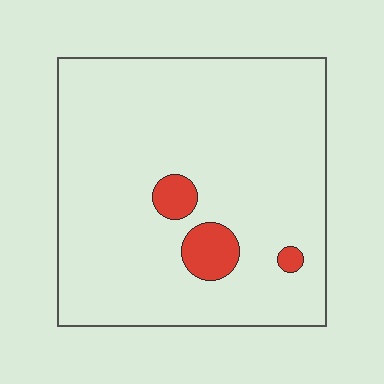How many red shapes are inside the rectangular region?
3.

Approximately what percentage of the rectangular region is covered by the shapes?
Approximately 5%.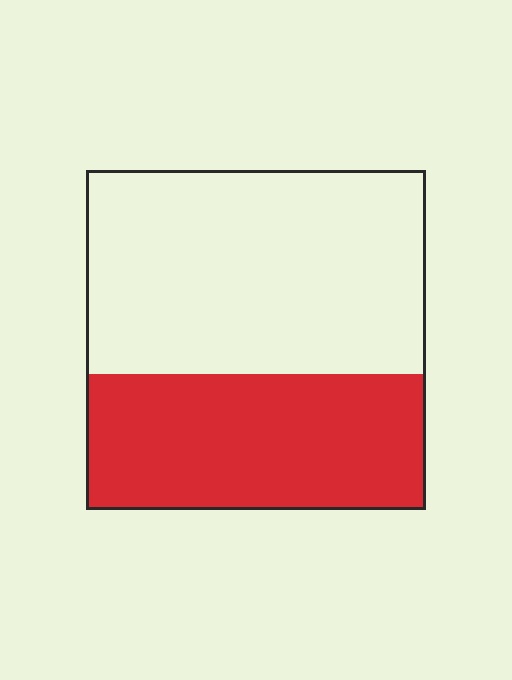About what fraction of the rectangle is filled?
About two fifths (2/5).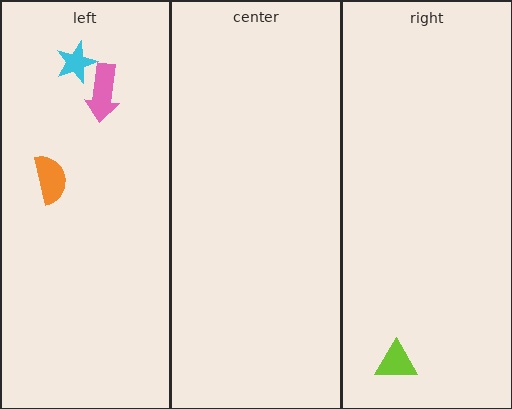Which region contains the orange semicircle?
The left region.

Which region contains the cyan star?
The left region.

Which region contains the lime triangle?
The right region.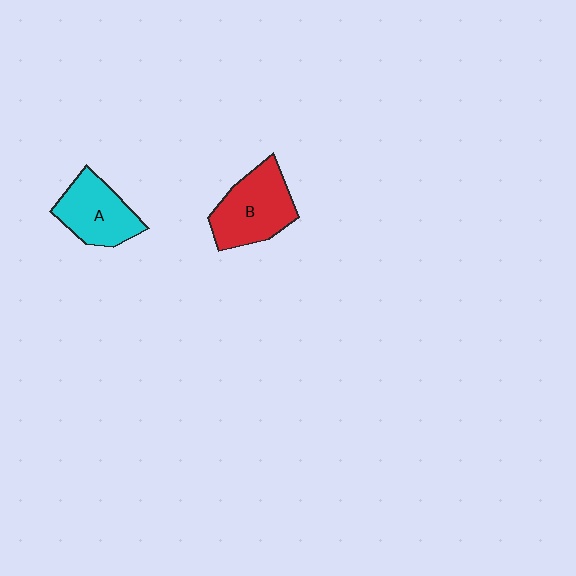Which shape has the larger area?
Shape B (red).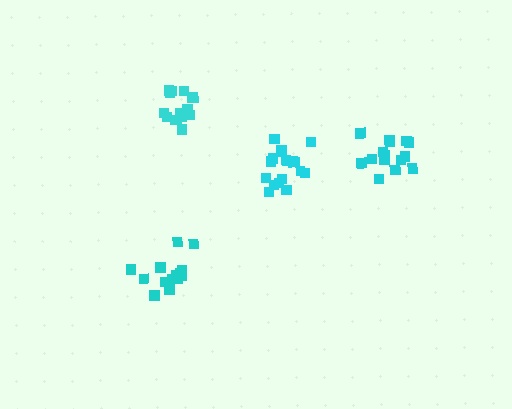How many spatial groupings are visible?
There are 4 spatial groupings.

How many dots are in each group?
Group 1: 18 dots, Group 2: 16 dots, Group 3: 15 dots, Group 4: 19 dots (68 total).